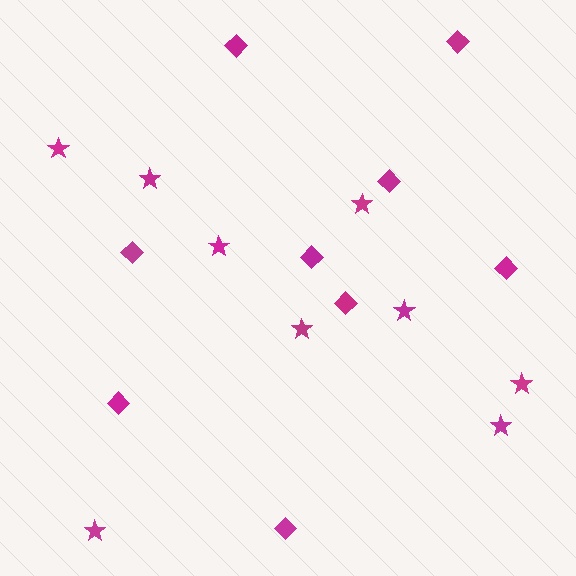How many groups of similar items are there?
There are 2 groups: one group of diamonds (9) and one group of stars (9).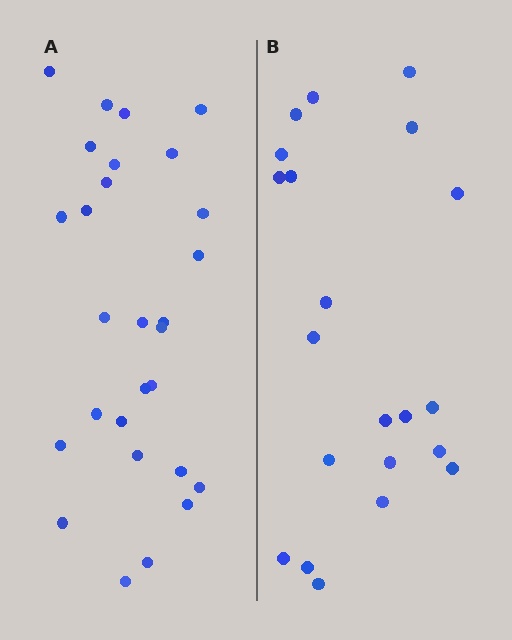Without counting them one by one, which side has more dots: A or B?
Region A (the left region) has more dots.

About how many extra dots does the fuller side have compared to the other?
Region A has roughly 8 or so more dots than region B.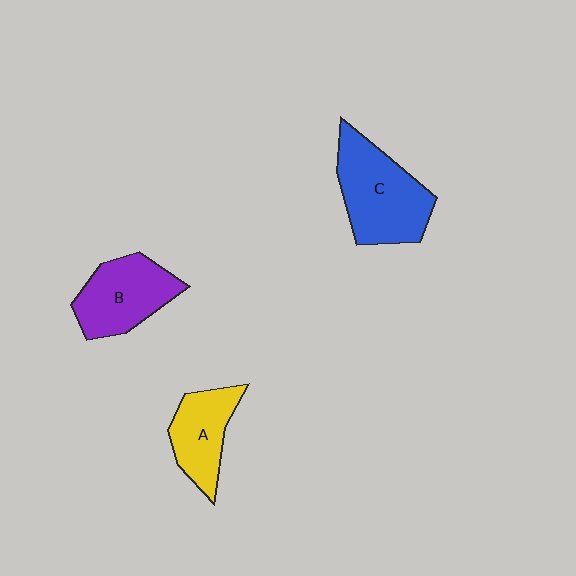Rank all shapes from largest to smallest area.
From largest to smallest: C (blue), B (purple), A (yellow).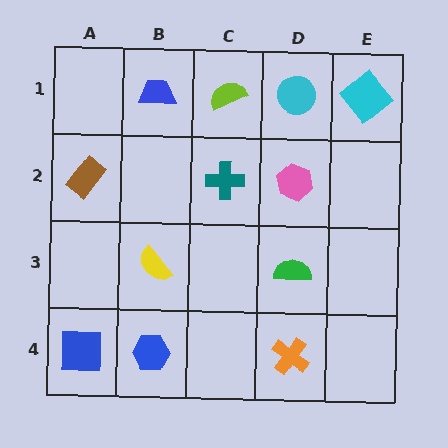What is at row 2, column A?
A brown rectangle.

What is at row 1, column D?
A cyan circle.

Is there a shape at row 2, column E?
No, that cell is empty.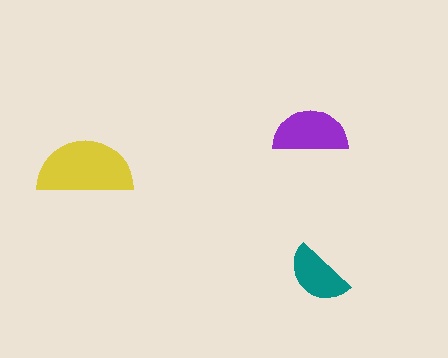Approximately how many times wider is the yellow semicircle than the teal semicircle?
About 1.5 times wider.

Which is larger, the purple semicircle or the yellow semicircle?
The yellow one.